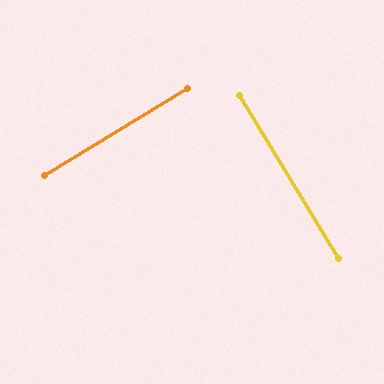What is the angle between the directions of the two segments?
Approximately 90 degrees.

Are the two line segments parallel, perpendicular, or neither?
Perpendicular — they meet at approximately 90°.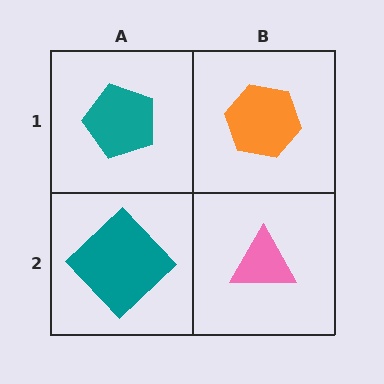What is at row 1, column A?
A teal pentagon.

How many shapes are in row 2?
2 shapes.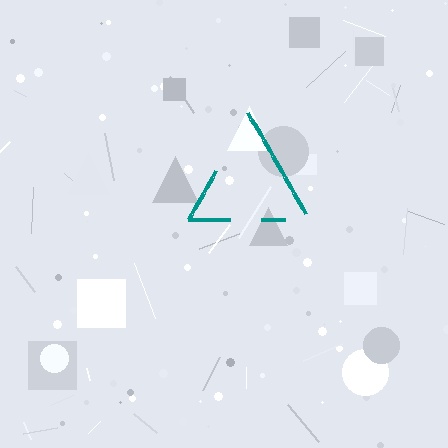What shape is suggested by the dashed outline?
The dashed outline suggests a triangle.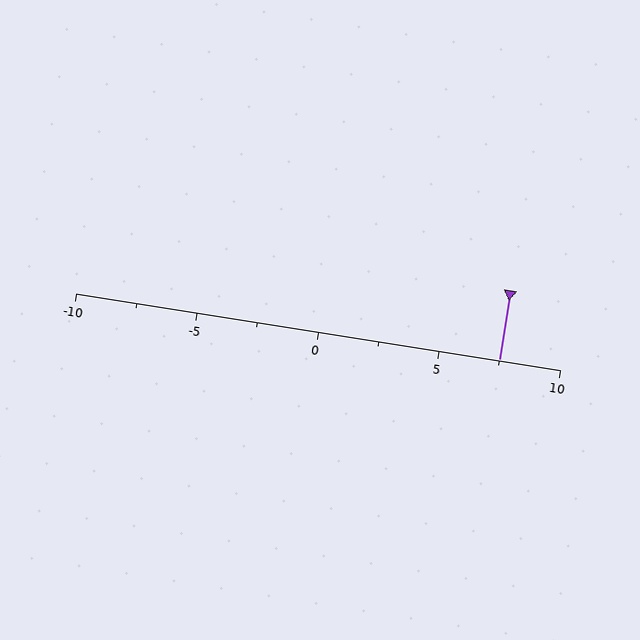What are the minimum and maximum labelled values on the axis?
The axis runs from -10 to 10.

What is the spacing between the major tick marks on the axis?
The major ticks are spaced 5 apart.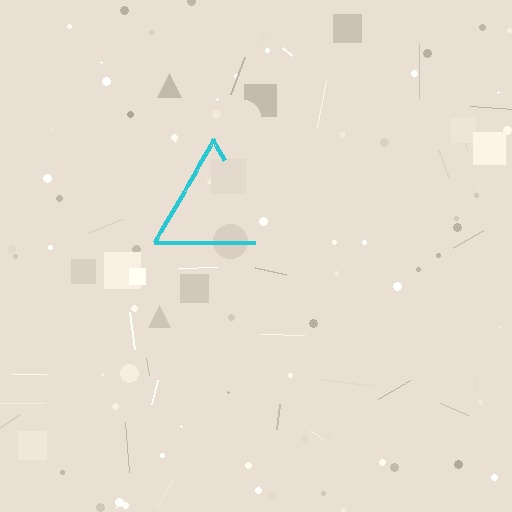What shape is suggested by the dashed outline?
The dashed outline suggests a triangle.